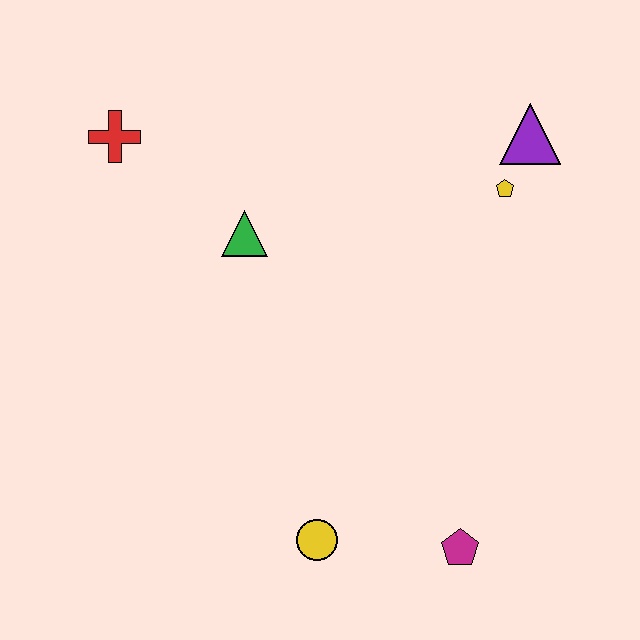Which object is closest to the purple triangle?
The yellow pentagon is closest to the purple triangle.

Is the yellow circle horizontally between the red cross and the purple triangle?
Yes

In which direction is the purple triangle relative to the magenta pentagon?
The purple triangle is above the magenta pentagon.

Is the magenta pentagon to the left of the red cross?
No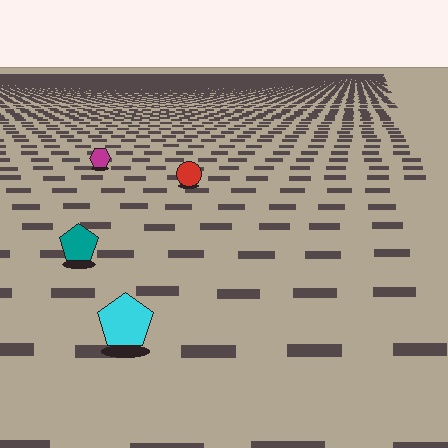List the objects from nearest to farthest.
From nearest to farthest: the cyan pentagon, the teal pentagon, the red circle, the magenta hexagon.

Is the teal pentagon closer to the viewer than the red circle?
Yes. The teal pentagon is closer — you can tell from the texture gradient: the ground texture is coarser near it.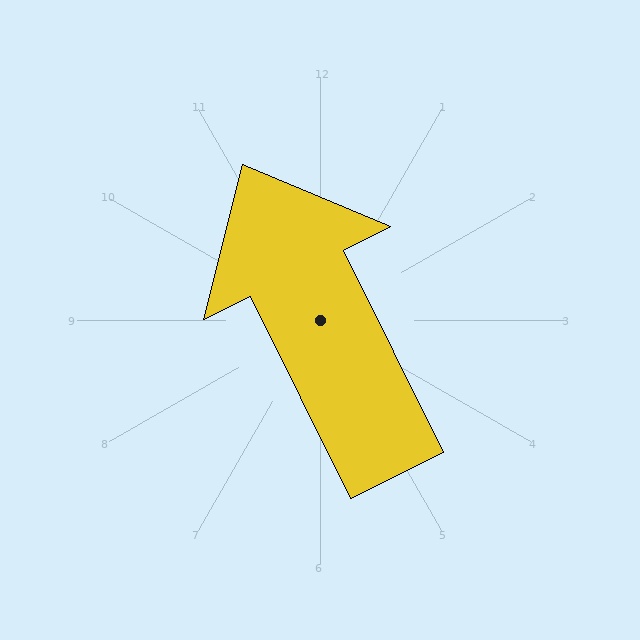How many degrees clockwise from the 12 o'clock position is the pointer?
Approximately 334 degrees.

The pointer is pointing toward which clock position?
Roughly 11 o'clock.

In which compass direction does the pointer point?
Northwest.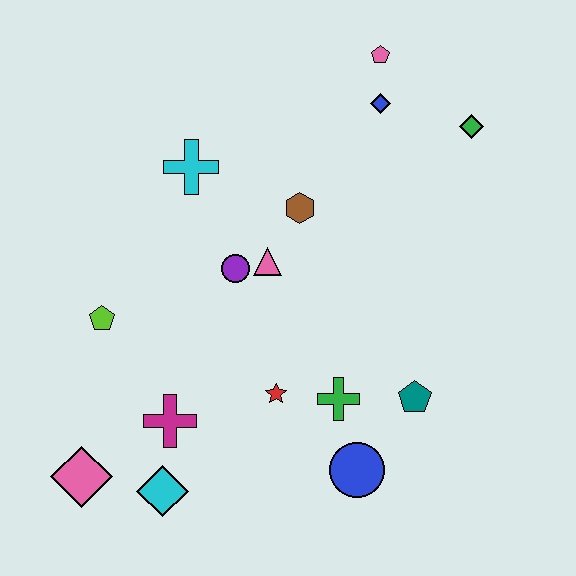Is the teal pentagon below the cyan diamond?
No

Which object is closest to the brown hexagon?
The pink triangle is closest to the brown hexagon.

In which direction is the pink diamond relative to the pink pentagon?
The pink diamond is below the pink pentagon.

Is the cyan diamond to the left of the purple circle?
Yes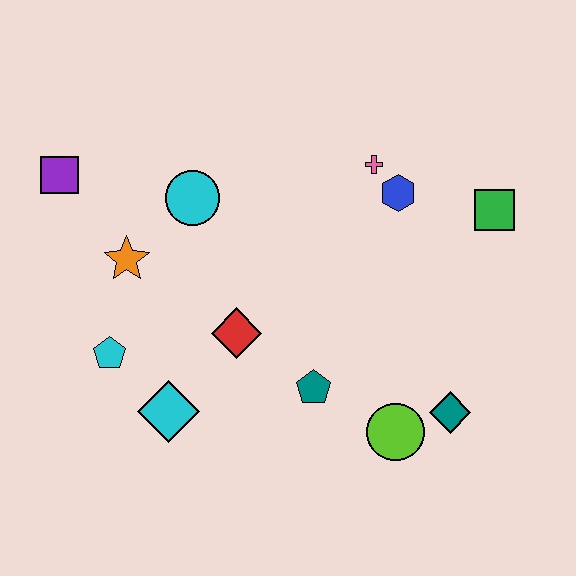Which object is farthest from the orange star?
The green square is farthest from the orange star.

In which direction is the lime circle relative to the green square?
The lime circle is below the green square.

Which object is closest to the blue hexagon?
The pink cross is closest to the blue hexagon.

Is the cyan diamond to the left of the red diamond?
Yes